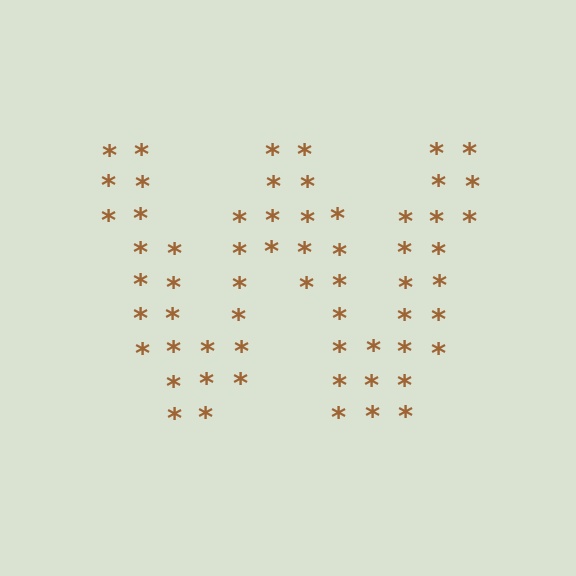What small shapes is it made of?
It is made of small asterisks.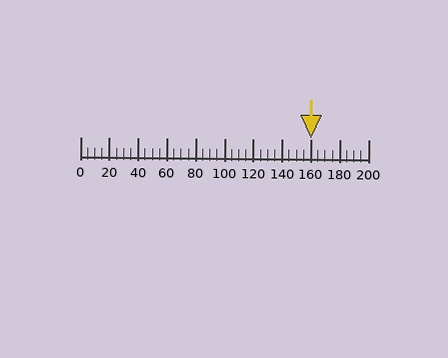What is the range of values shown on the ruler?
The ruler shows values from 0 to 200.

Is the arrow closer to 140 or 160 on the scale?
The arrow is closer to 160.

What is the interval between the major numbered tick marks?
The major tick marks are spaced 20 units apart.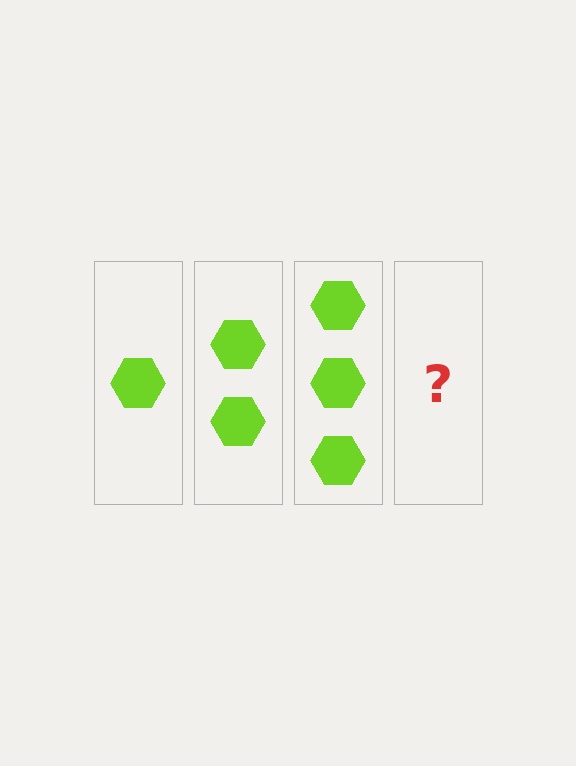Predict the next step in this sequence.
The next step is 4 hexagons.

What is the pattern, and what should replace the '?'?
The pattern is that each step adds one more hexagon. The '?' should be 4 hexagons.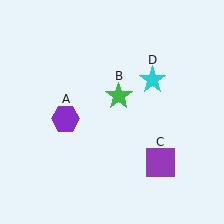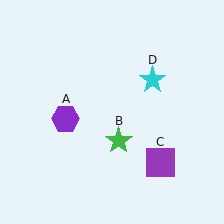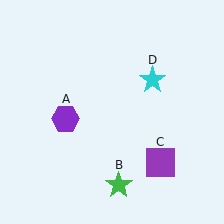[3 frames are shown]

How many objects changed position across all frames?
1 object changed position: green star (object B).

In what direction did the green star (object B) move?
The green star (object B) moved down.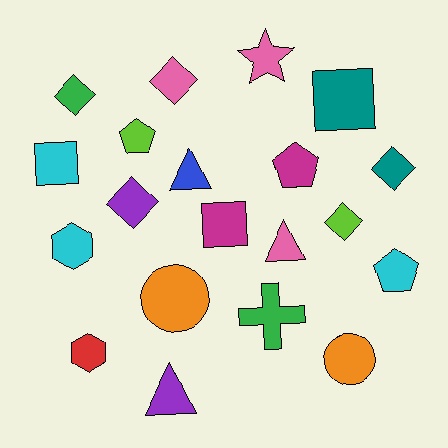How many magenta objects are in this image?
There are 2 magenta objects.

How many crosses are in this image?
There is 1 cross.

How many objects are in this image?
There are 20 objects.